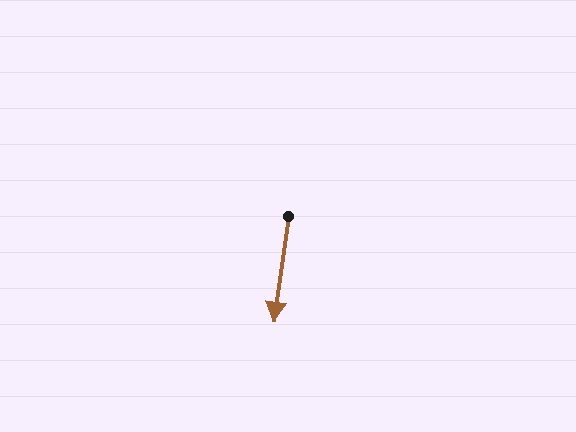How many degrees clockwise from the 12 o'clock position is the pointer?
Approximately 188 degrees.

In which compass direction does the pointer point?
South.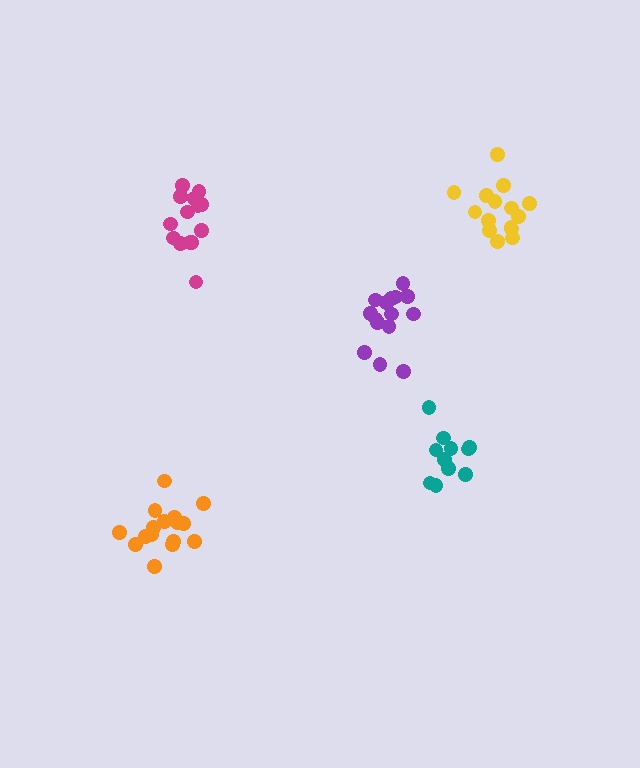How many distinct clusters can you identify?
There are 5 distinct clusters.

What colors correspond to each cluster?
The clusters are colored: teal, yellow, orange, purple, magenta.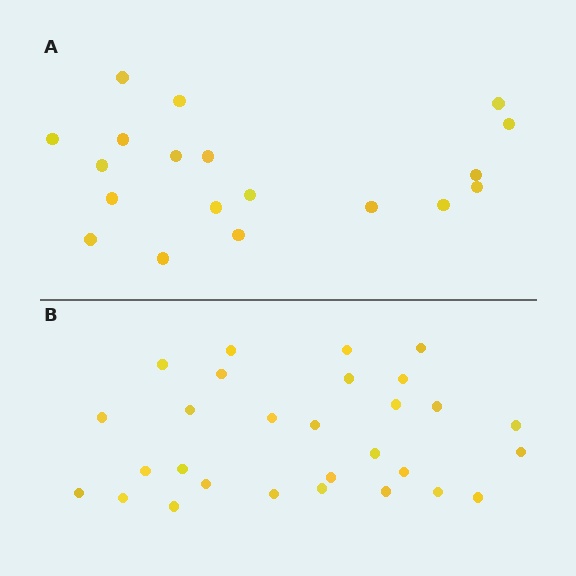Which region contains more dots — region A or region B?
Region B (the bottom region) has more dots.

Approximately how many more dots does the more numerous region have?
Region B has roughly 10 or so more dots than region A.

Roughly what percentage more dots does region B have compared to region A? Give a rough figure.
About 55% more.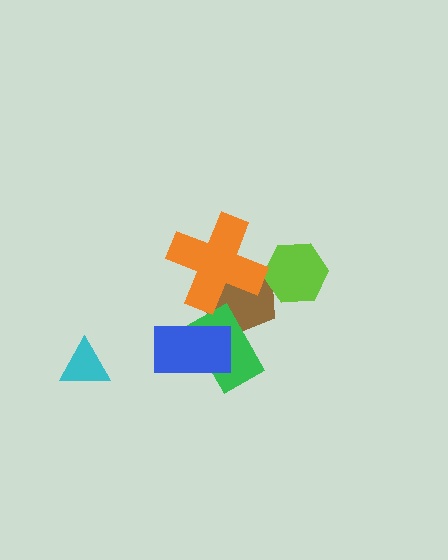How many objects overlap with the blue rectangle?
2 objects overlap with the blue rectangle.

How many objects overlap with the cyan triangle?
0 objects overlap with the cyan triangle.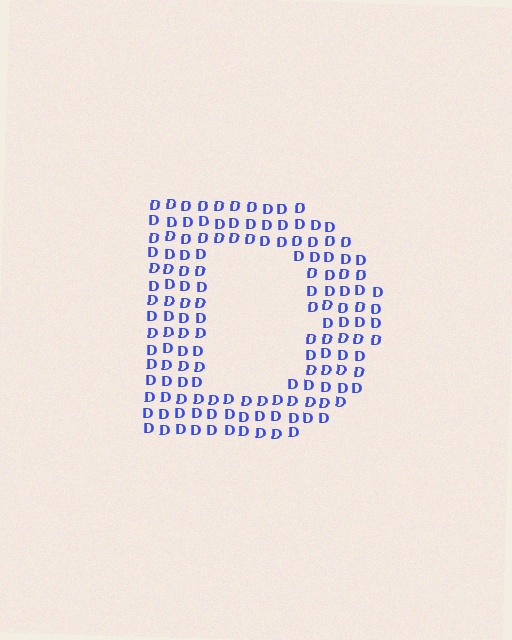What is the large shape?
The large shape is the letter D.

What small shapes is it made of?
It is made of small letter D's.